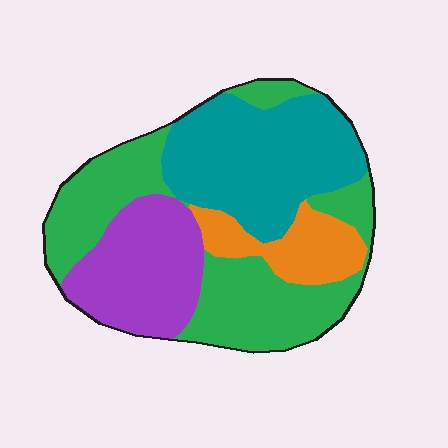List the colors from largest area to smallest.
From largest to smallest: green, teal, purple, orange.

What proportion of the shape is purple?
Purple covers 21% of the shape.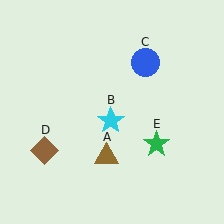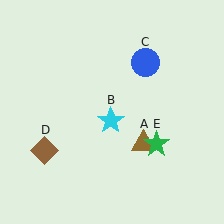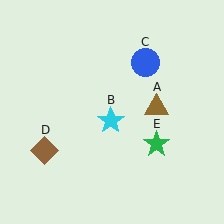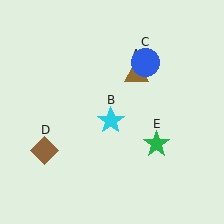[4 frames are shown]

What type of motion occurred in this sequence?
The brown triangle (object A) rotated counterclockwise around the center of the scene.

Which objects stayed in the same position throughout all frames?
Cyan star (object B) and blue circle (object C) and brown diamond (object D) and green star (object E) remained stationary.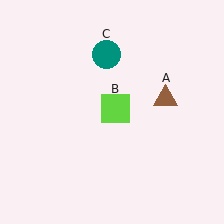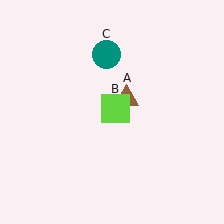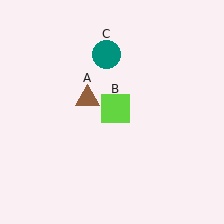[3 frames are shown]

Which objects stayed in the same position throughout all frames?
Lime square (object B) and teal circle (object C) remained stationary.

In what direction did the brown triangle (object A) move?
The brown triangle (object A) moved left.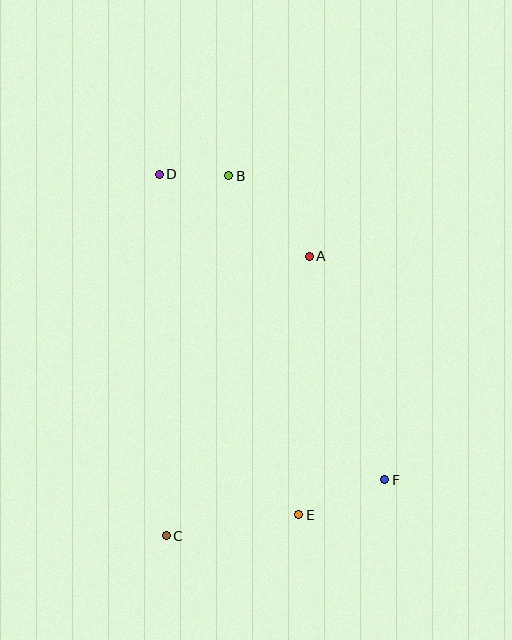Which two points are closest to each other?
Points B and D are closest to each other.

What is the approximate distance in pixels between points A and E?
The distance between A and E is approximately 259 pixels.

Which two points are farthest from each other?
Points D and F are farthest from each other.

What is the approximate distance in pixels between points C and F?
The distance between C and F is approximately 225 pixels.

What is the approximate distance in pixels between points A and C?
The distance between A and C is approximately 314 pixels.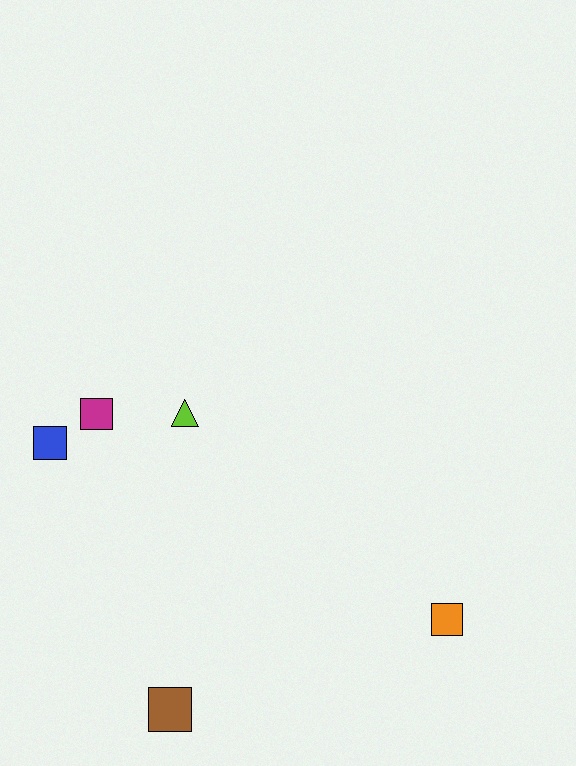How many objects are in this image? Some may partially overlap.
There are 5 objects.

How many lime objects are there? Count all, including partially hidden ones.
There is 1 lime object.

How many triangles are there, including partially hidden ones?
There is 1 triangle.